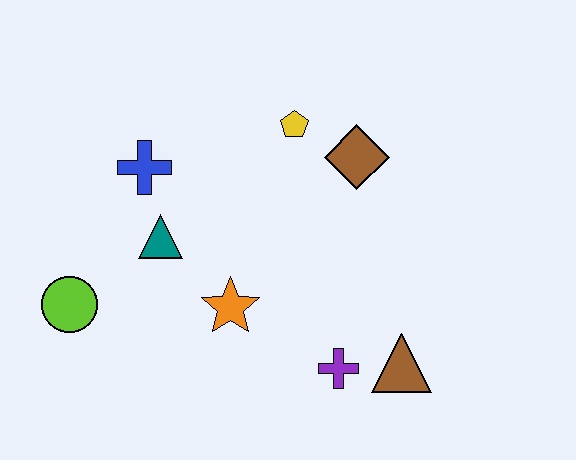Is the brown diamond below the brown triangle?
No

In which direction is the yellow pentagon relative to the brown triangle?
The yellow pentagon is above the brown triangle.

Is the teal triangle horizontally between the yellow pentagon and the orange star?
No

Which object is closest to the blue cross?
The teal triangle is closest to the blue cross.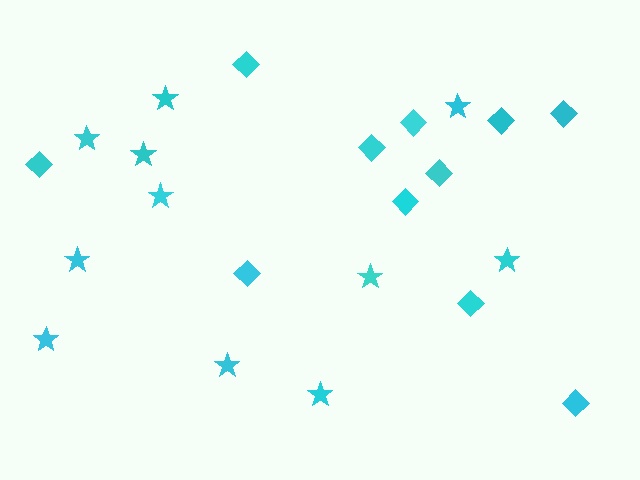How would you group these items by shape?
There are 2 groups: one group of diamonds (11) and one group of stars (11).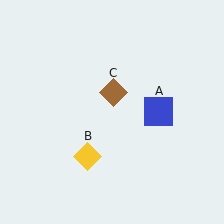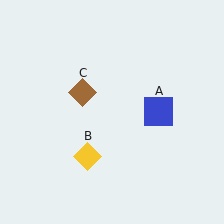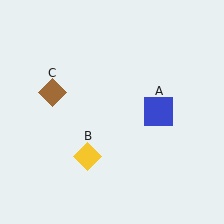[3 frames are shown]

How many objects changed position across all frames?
1 object changed position: brown diamond (object C).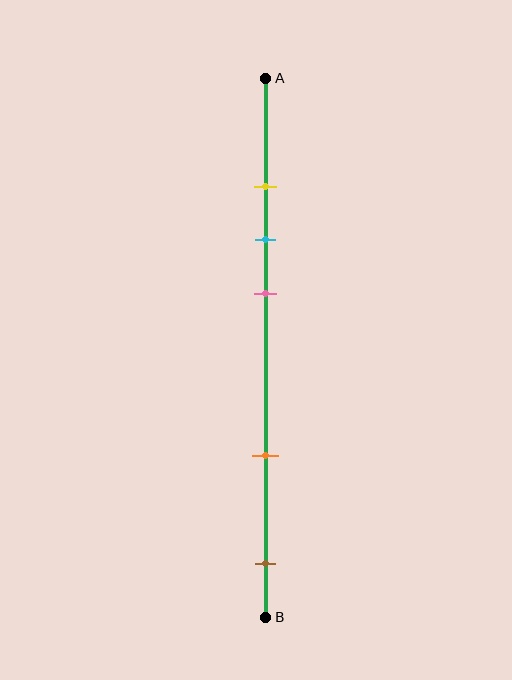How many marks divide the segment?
There are 5 marks dividing the segment.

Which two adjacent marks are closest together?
The yellow and cyan marks are the closest adjacent pair.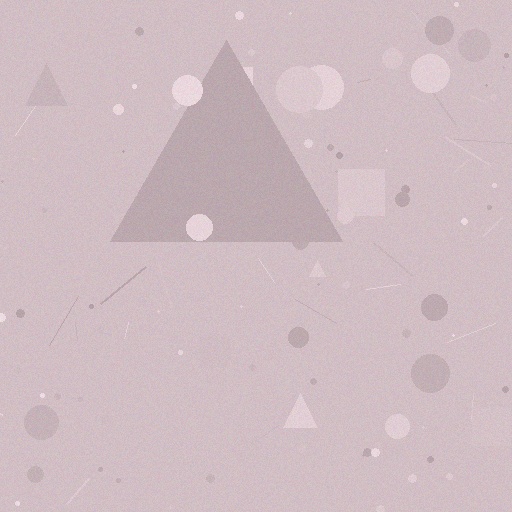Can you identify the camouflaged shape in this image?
The camouflaged shape is a triangle.